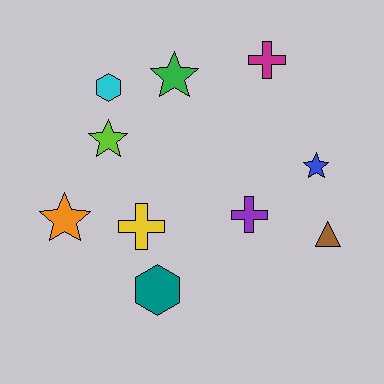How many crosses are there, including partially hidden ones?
There are 3 crosses.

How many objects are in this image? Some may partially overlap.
There are 10 objects.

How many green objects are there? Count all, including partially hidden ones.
There is 1 green object.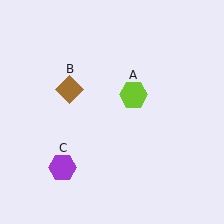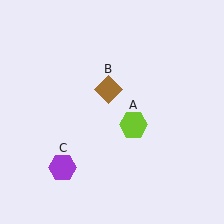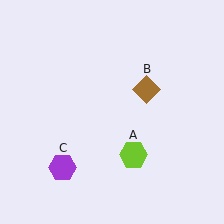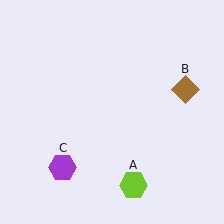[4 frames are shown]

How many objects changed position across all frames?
2 objects changed position: lime hexagon (object A), brown diamond (object B).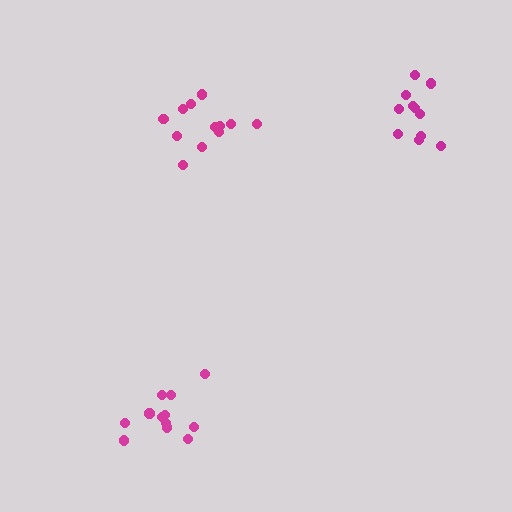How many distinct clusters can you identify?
There are 3 distinct clusters.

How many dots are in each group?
Group 1: 12 dots, Group 2: 11 dots, Group 3: 12 dots (35 total).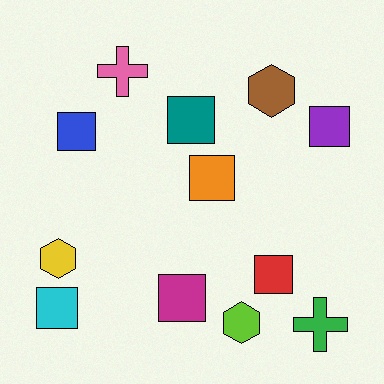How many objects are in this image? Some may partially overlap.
There are 12 objects.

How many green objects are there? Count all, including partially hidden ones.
There is 1 green object.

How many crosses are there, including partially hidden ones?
There are 2 crosses.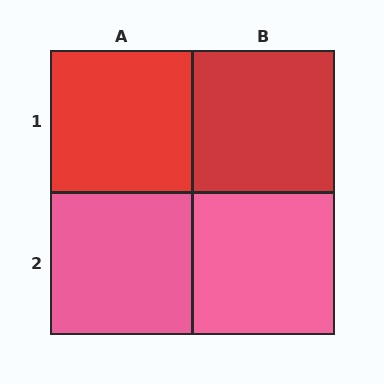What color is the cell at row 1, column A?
Red.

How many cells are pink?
2 cells are pink.